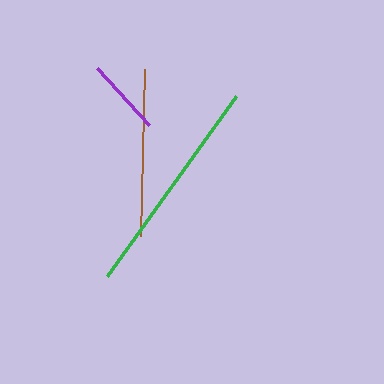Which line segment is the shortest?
The purple line is the shortest at approximately 78 pixels.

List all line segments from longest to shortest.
From longest to shortest: green, brown, purple.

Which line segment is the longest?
The green line is the longest at approximately 221 pixels.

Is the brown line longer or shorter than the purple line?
The brown line is longer than the purple line.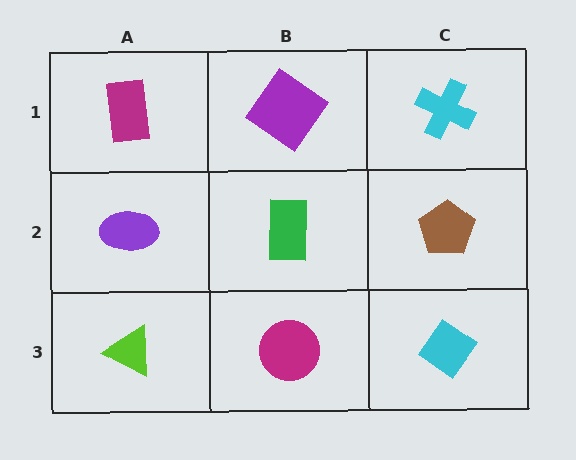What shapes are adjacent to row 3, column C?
A brown pentagon (row 2, column C), a magenta circle (row 3, column B).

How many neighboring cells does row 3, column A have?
2.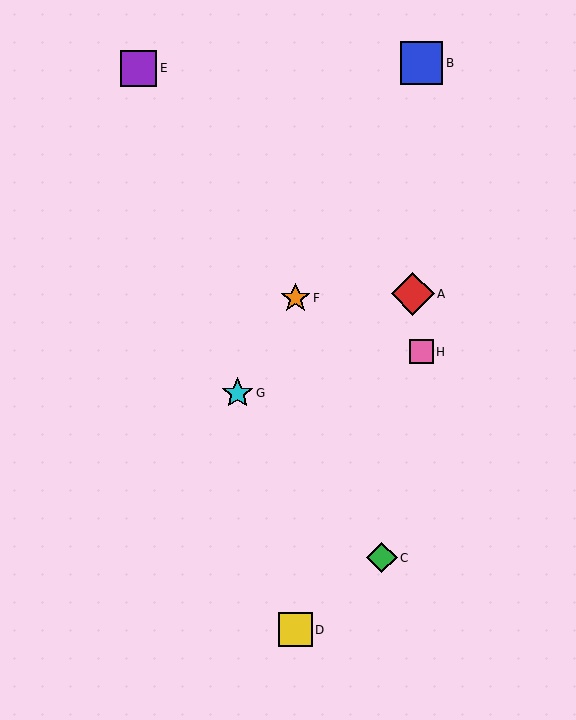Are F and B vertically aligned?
No, F is at x≈296 and B is at x≈421.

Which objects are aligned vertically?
Objects D, F are aligned vertically.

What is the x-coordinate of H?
Object H is at x≈421.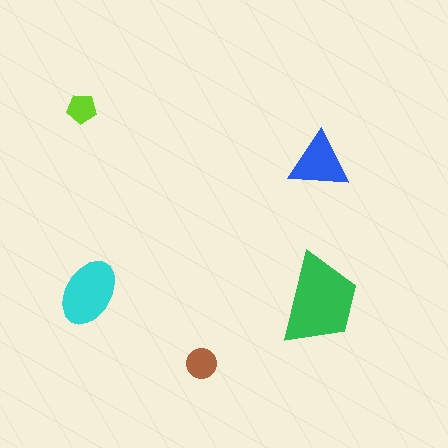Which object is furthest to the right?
The green trapezoid is rightmost.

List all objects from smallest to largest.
The lime pentagon, the brown circle, the blue triangle, the cyan ellipse, the green trapezoid.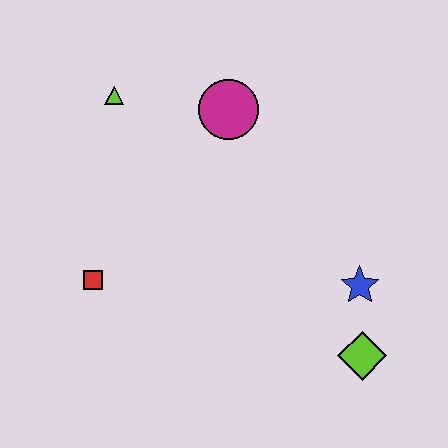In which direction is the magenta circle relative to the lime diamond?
The magenta circle is above the lime diamond.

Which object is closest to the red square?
The lime triangle is closest to the red square.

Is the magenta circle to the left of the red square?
No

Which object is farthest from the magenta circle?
The lime diamond is farthest from the magenta circle.